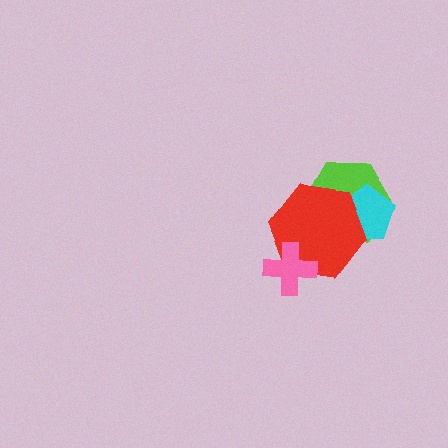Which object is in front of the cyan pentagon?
The red hexagon is in front of the cyan pentagon.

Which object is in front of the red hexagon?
The pink cross is in front of the red hexagon.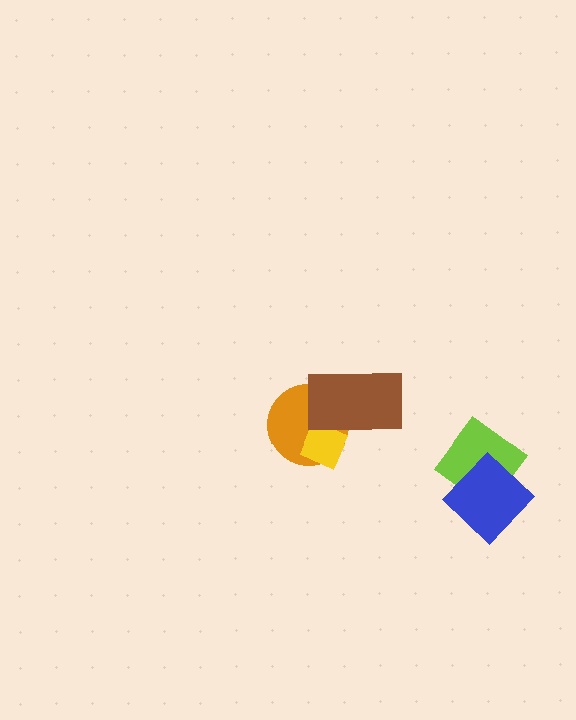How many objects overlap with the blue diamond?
1 object overlaps with the blue diamond.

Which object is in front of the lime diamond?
The blue diamond is in front of the lime diamond.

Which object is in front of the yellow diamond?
The brown rectangle is in front of the yellow diamond.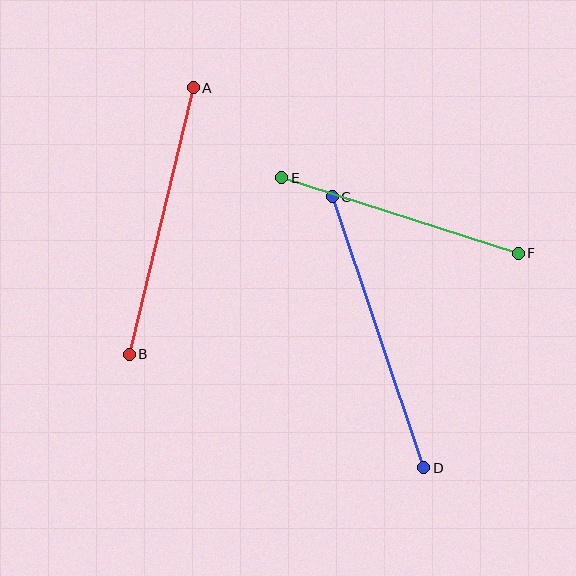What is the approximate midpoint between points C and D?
The midpoint is at approximately (378, 332) pixels.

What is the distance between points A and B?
The distance is approximately 274 pixels.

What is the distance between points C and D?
The distance is approximately 286 pixels.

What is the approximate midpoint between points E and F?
The midpoint is at approximately (400, 216) pixels.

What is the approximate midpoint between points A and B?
The midpoint is at approximately (161, 221) pixels.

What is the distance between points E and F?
The distance is approximately 248 pixels.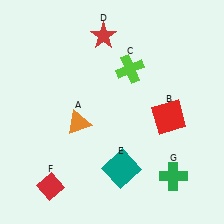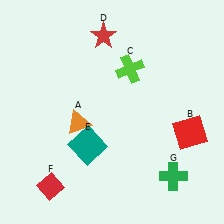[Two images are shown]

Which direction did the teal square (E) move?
The teal square (E) moved left.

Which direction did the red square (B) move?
The red square (B) moved right.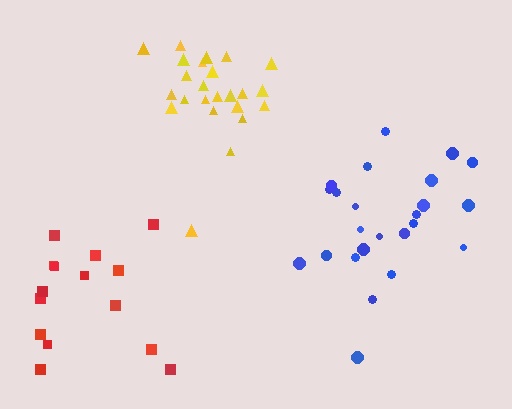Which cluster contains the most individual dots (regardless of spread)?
Yellow (26).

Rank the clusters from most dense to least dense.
yellow, blue, red.